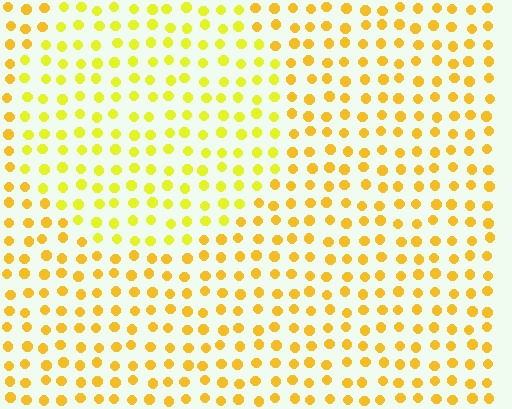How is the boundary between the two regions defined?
The boundary is defined purely by a slight shift in hue (about 21 degrees). Spacing, size, and orientation are identical on both sides.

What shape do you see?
I see a circle.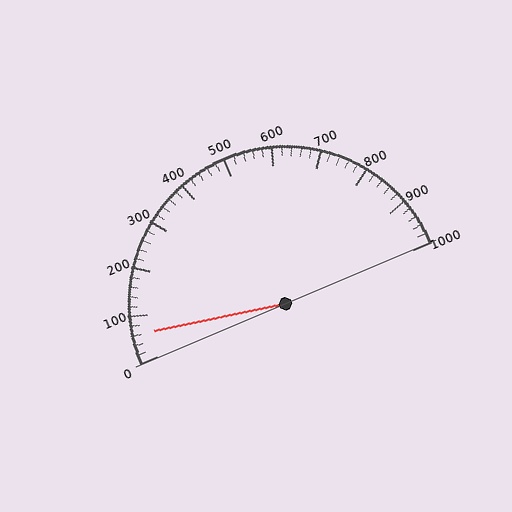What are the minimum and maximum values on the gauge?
The gauge ranges from 0 to 1000.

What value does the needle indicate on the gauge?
The needle indicates approximately 60.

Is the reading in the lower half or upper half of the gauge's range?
The reading is in the lower half of the range (0 to 1000).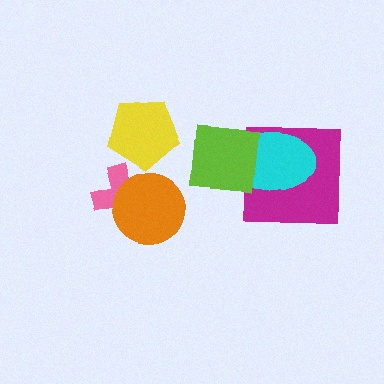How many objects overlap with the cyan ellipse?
2 objects overlap with the cyan ellipse.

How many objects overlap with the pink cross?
1 object overlaps with the pink cross.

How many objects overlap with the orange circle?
1 object overlaps with the orange circle.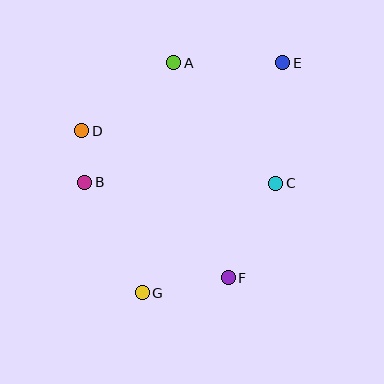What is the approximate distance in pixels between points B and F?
The distance between B and F is approximately 172 pixels.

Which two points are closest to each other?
Points B and D are closest to each other.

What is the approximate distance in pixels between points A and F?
The distance between A and F is approximately 222 pixels.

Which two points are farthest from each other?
Points E and G are farthest from each other.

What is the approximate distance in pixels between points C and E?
The distance between C and E is approximately 121 pixels.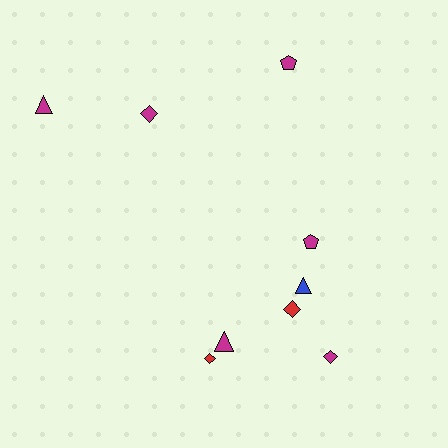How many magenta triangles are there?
There are 2 magenta triangles.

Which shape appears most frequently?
Diamond, with 4 objects.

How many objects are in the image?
There are 9 objects.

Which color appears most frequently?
Magenta, with 6 objects.